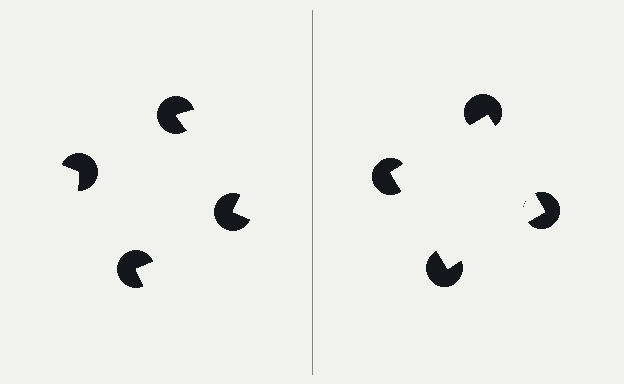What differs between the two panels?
The pac-man discs are positioned identically on both sides; only the wedge orientations differ. On the right they align to a square; on the left they are misaligned.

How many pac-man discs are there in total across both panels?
8 — 4 on each side.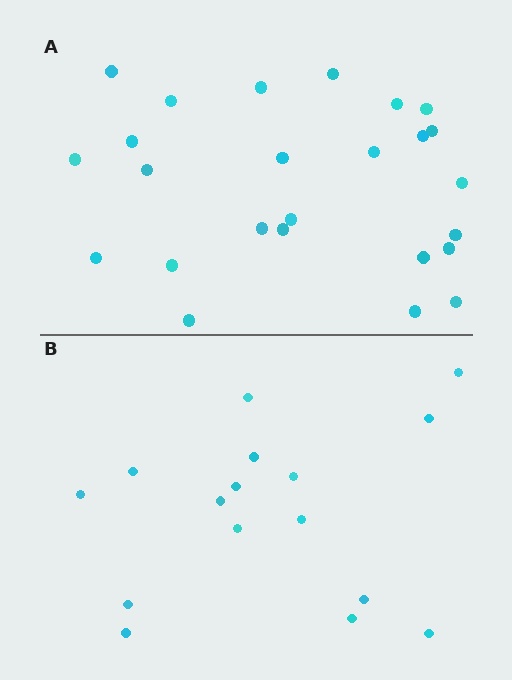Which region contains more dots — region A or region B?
Region A (the top region) has more dots.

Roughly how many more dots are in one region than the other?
Region A has roughly 8 or so more dots than region B.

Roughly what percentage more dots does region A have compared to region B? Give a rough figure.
About 55% more.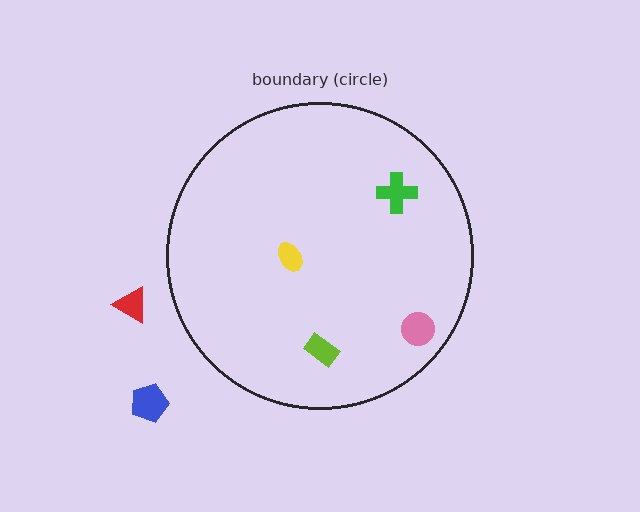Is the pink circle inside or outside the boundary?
Inside.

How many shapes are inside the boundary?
4 inside, 2 outside.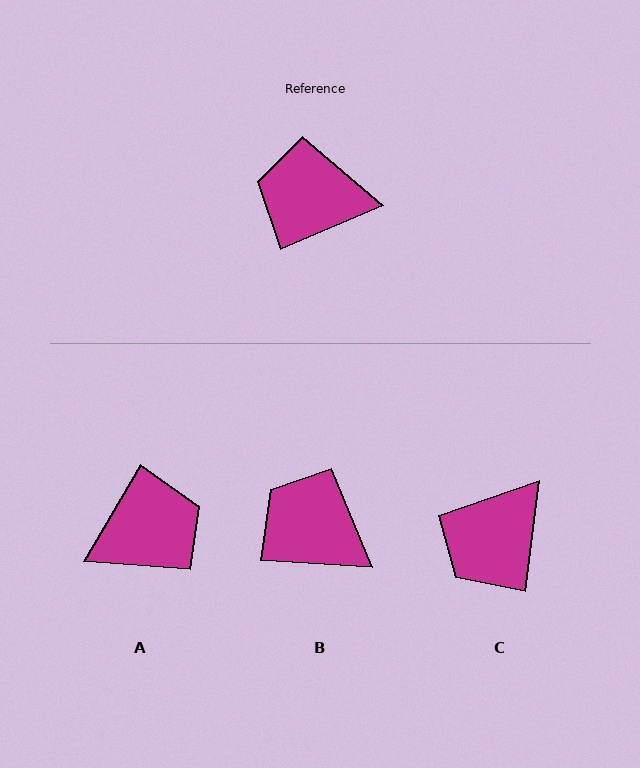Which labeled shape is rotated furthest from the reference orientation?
A, about 144 degrees away.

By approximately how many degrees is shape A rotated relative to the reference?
Approximately 144 degrees clockwise.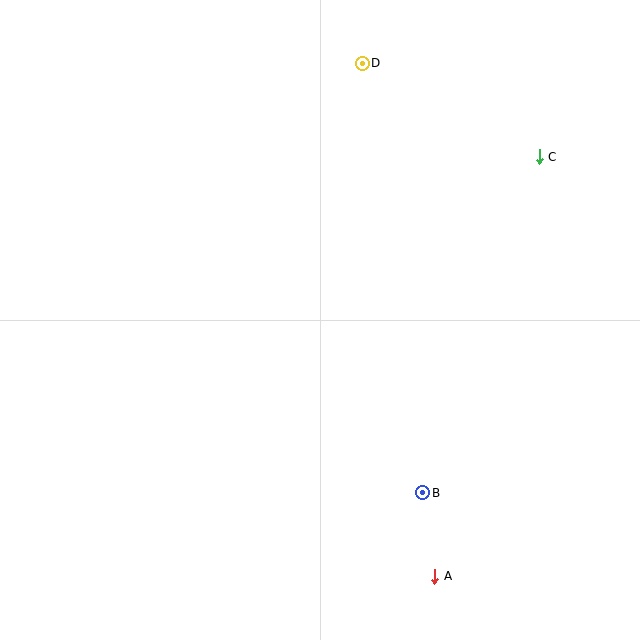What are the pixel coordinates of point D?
Point D is at (362, 63).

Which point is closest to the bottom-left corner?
Point A is closest to the bottom-left corner.